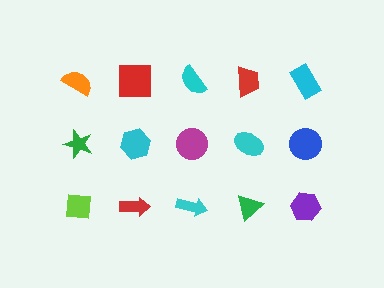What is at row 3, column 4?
A green triangle.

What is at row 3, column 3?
A cyan arrow.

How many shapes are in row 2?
5 shapes.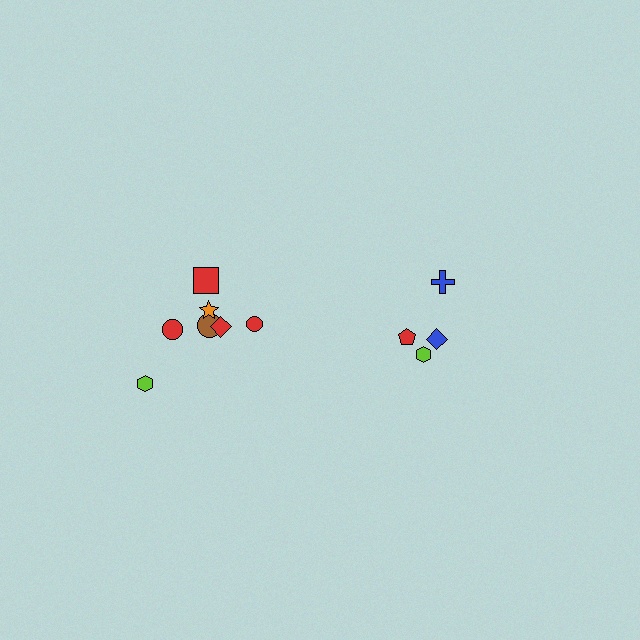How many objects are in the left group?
There are 7 objects.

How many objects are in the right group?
There are 4 objects.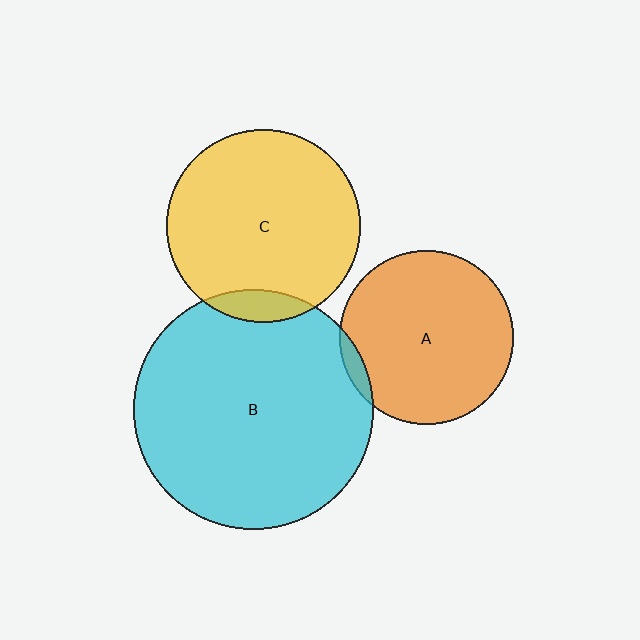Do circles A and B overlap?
Yes.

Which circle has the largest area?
Circle B (cyan).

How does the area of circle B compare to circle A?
Approximately 1.9 times.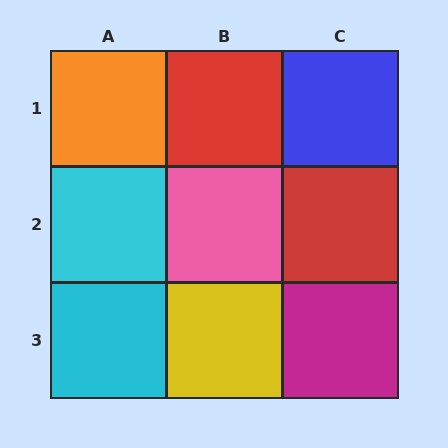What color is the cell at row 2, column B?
Pink.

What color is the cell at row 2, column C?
Red.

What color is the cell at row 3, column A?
Cyan.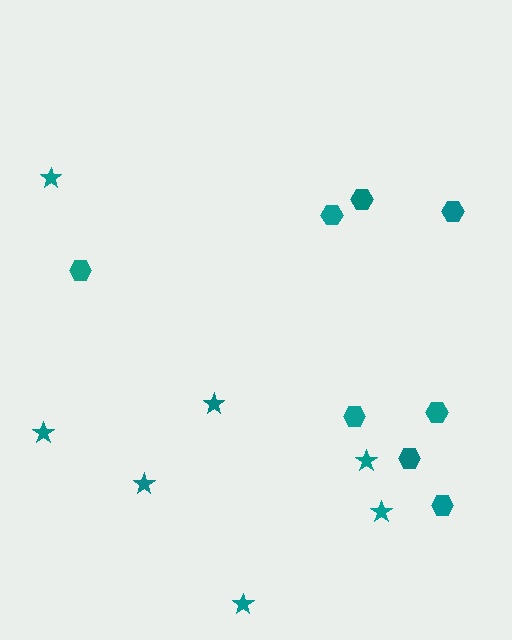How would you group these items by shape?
There are 2 groups: one group of stars (7) and one group of hexagons (8).